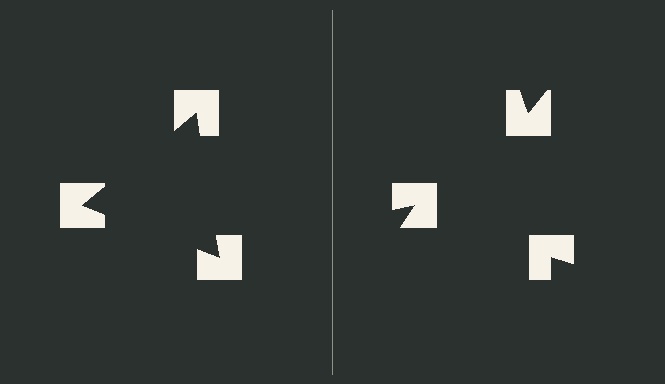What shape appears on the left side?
An illusory triangle.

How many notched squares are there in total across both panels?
6 — 3 on each side.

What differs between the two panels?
The notched squares are positioned identically on both sides; only the wedge orientations differ. On the left they align to a triangle; on the right they are misaligned.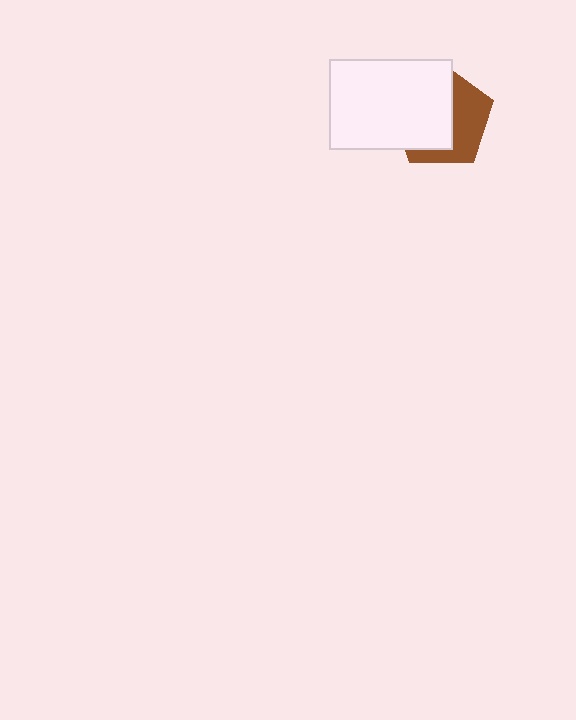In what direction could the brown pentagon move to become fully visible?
The brown pentagon could move right. That would shift it out from behind the white rectangle entirely.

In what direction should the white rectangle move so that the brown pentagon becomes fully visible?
The white rectangle should move left. That is the shortest direction to clear the overlap and leave the brown pentagon fully visible.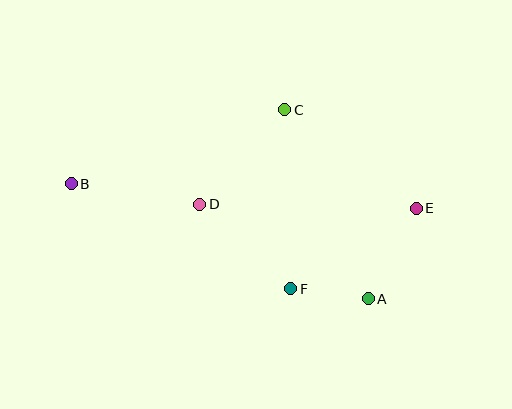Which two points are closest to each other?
Points A and F are closest to each other.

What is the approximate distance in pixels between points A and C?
The distance between A and C is approximately 207 pixels.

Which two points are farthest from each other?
Points B and E are farthest from each other.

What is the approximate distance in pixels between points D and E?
The distance between D and E is approximately 217 pixels.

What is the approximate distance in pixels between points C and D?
The distance between C and D is approximately 127 pixels.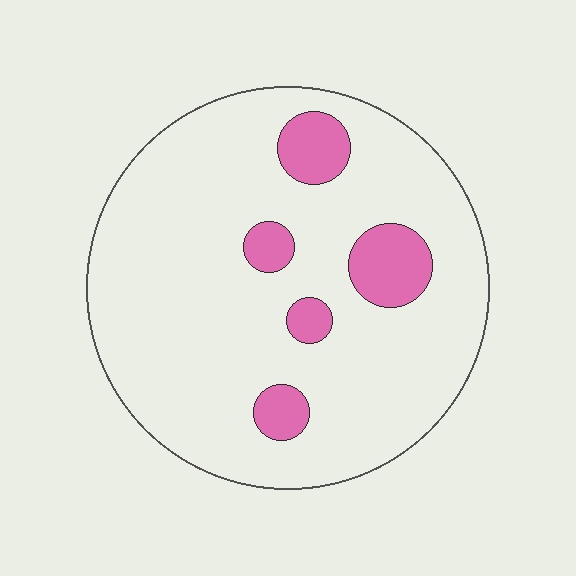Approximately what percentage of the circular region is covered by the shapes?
Approximately 15%.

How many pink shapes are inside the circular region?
5.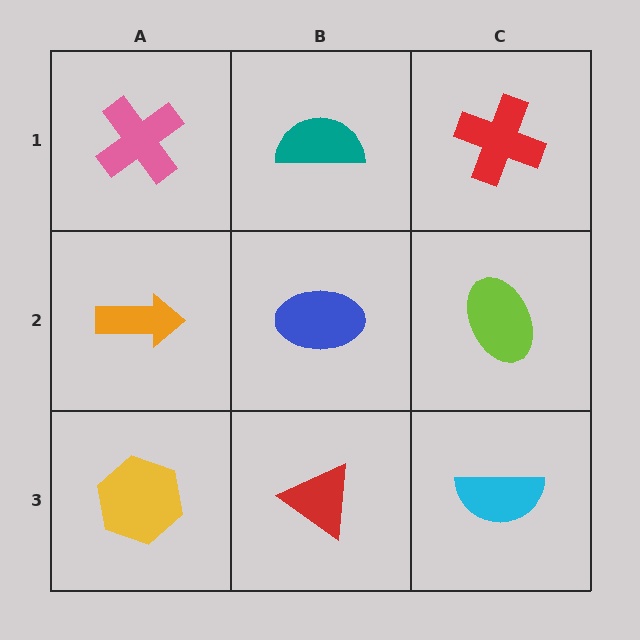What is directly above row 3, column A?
An orange arrow.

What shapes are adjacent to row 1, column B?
A blue ellipse (row 2, column B), a pink cross (row 1, column A), a red cross (row 1, column C).